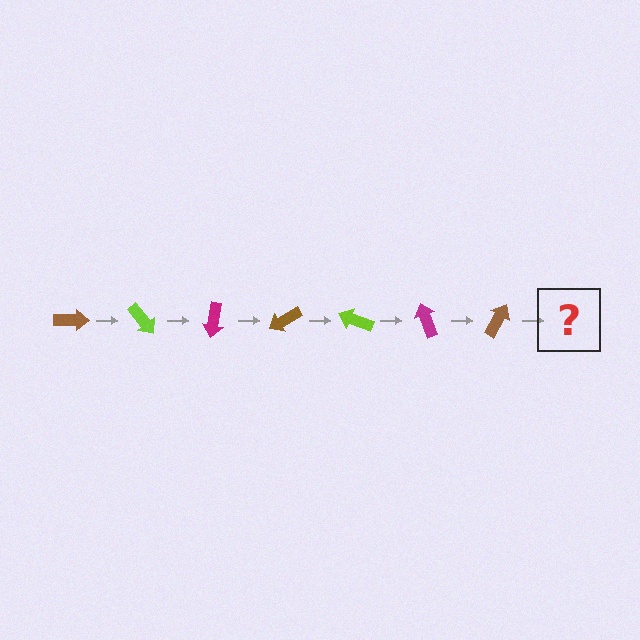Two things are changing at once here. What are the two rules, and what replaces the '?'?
The two rules are that it rotates 50 degrees each step and the color cycles through brown, lime, and magenta. The '?' should be a lime arrow, rotated 350 degrees from the start.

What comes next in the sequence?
The next element should be a lime arrow, rotated 350 degrees from the start.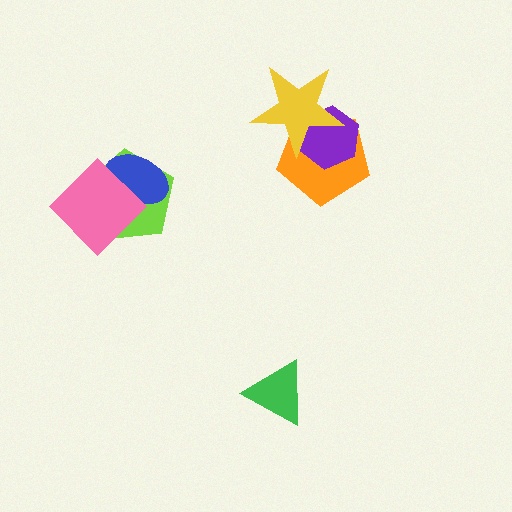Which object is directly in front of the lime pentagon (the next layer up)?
The blue ellipse is directly in front of the lime pentagon.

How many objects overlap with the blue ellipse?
2 objects overlap with the blue ellipse.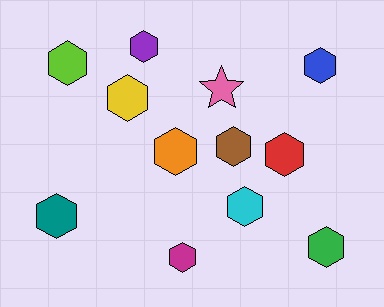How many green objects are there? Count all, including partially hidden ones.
There is 1 green object.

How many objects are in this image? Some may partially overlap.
There are 12 objects.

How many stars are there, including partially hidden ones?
There is 1 star.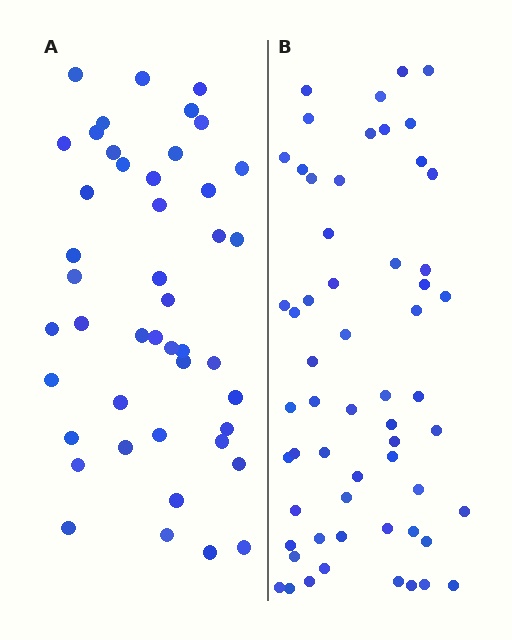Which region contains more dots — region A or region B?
Region B (the right region) has more dots.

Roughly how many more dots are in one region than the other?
Region B has approximately 15 more dots than region A.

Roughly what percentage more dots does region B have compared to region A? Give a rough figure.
About 30% more.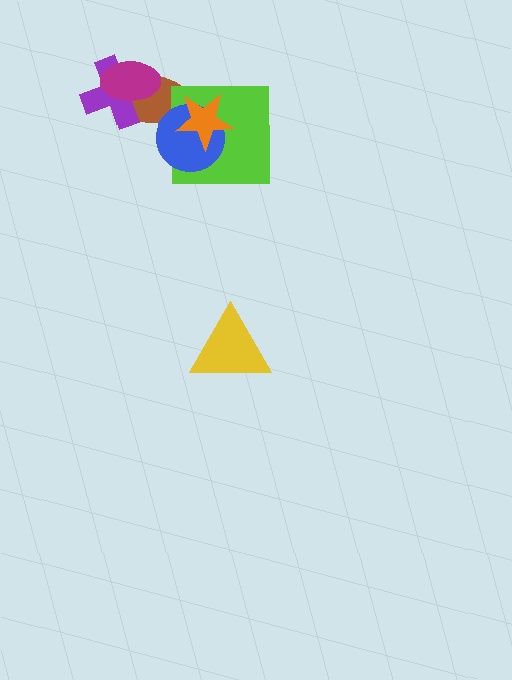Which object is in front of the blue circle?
The orange star is in front of the blue circle.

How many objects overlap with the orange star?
3 objects overlap with the orange star.